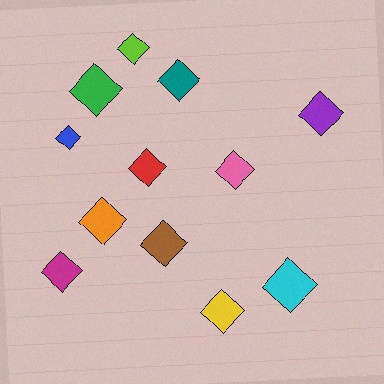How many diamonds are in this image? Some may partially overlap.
There are 12 diamonds.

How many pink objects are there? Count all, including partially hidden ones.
There is 1 pink object.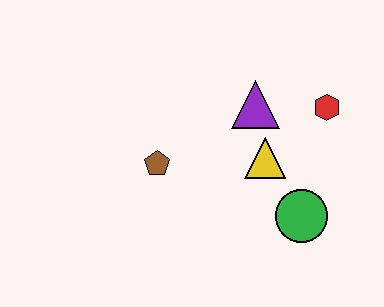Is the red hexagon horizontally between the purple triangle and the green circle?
No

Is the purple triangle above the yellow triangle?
Yes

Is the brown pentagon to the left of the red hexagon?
Yes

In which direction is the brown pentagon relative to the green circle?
The brown pentagon is to the left of the green circle.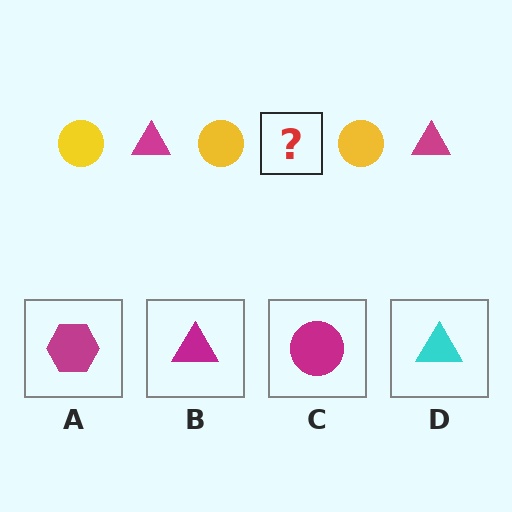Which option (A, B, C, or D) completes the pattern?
B.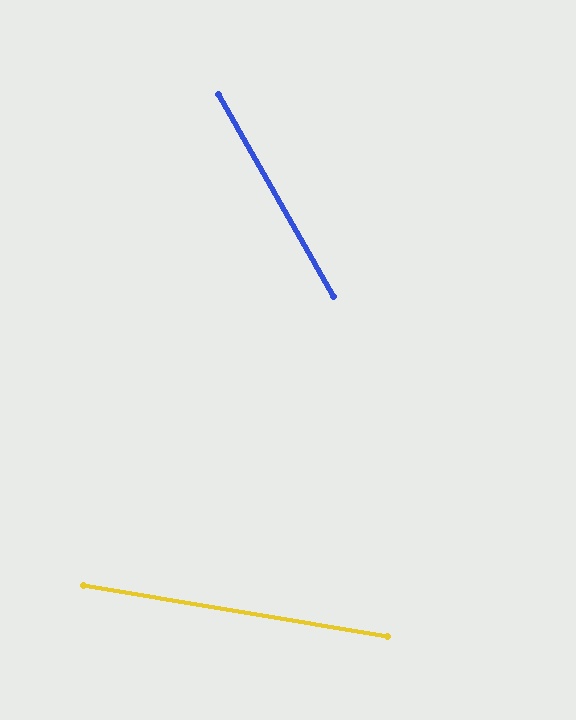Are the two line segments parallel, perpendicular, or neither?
Neither parallel nor perpendicular — they differ by about 51°.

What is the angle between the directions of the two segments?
Approximately 51 degrees.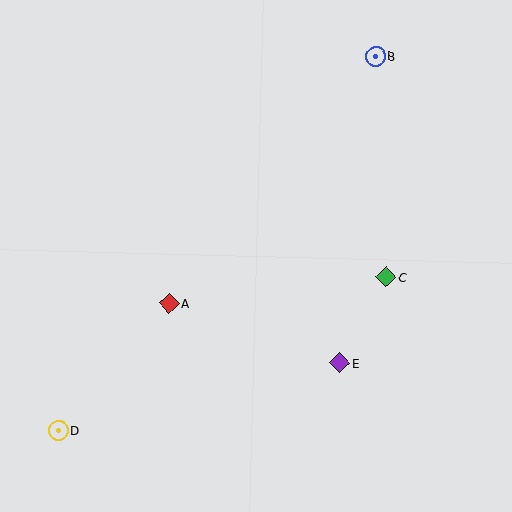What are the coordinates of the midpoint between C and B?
The midpoint between C and B is at (381, 167).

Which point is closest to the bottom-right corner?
Point E is closest to the bottom-right corner.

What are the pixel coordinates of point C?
Point C is at (386, 277).